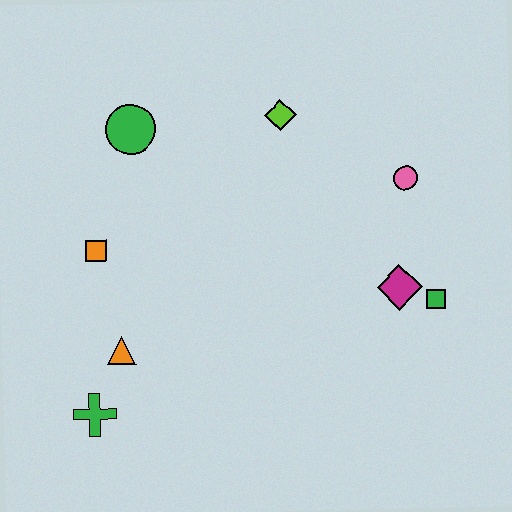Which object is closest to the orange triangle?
The green cross is closest to the orange triangle.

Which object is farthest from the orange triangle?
The pink circle is farthest from the orange triangle.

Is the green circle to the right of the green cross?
Yes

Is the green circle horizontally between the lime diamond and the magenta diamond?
No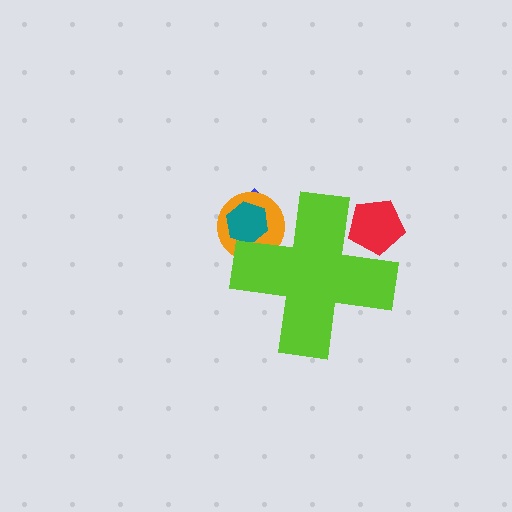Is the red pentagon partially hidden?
Yes, the red pentagon is partially hidden behind the lime cross.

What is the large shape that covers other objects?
A lime cross.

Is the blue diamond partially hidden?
Yes, the blue diamond is partially hidden behind the lime cross.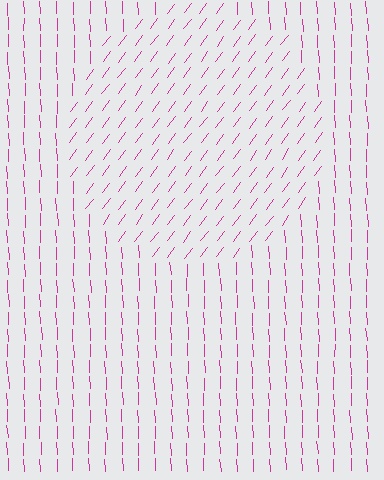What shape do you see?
I see a circle.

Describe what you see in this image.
The image is filled with small magenta line segments. A circle region in the image has lines oriented differently from the surrounding lines, creating a visible texture boundary.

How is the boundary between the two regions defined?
The boundary is defined purely by a change in line orientation (approximately 39 degrees difference). All lines are the same color and thickness.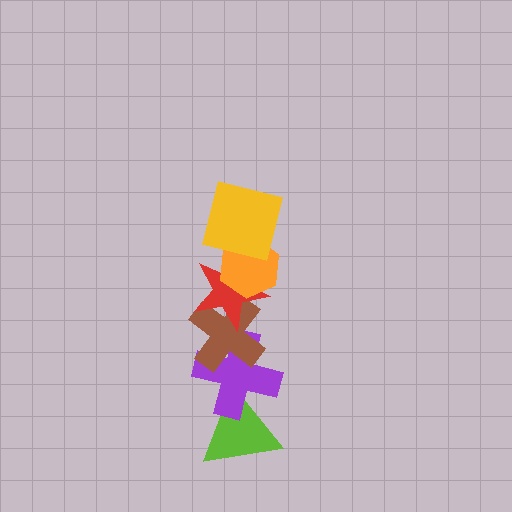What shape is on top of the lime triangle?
The purple cross is on top of the lime triangle.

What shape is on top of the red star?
The orange hexagon is on top of the red star.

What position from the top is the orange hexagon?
The orange hexagon is 2nd from the top.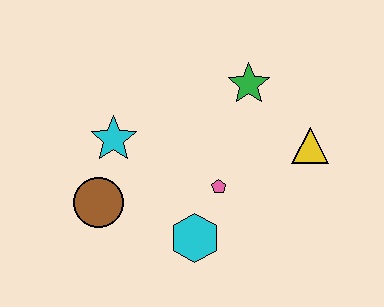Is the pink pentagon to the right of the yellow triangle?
No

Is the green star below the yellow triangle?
No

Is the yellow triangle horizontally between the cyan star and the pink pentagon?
No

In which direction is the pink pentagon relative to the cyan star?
The pink pentagon is to the right of the cyan star.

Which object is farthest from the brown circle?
The yellow triangle is farthest from the brown circle.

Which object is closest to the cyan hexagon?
The pink pentagon is closest to the cyan hexagon.